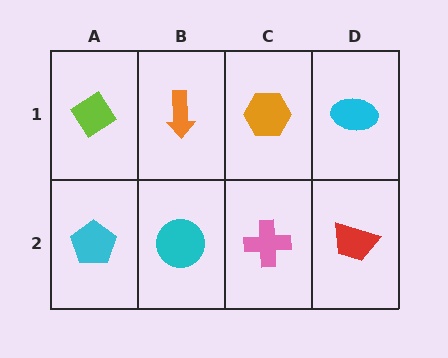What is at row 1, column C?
An orange hexagon.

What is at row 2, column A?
A cyan pentagon.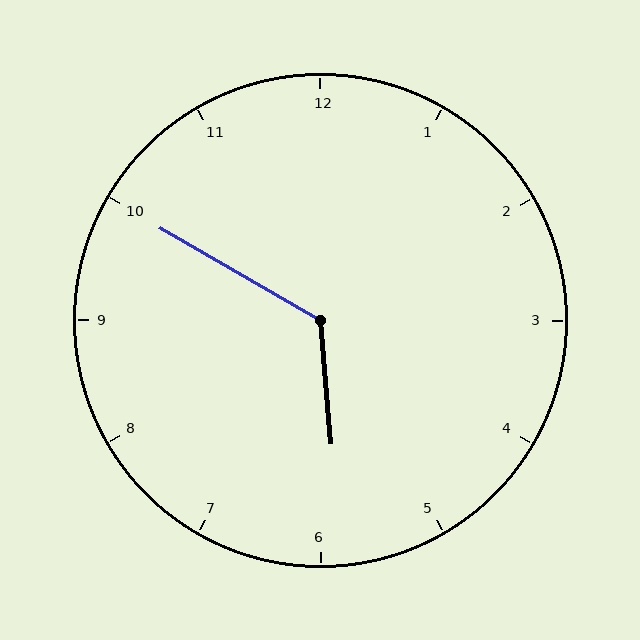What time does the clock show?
5:50.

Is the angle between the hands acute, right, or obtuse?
It is obtuse.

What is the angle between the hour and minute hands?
Approximately 125 degrees.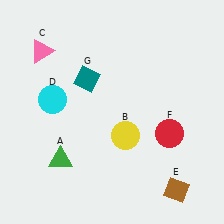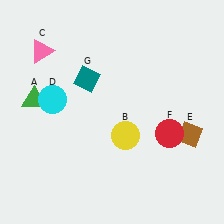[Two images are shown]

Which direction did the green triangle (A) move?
The green triangle (A) moved up.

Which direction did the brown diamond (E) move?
The brown diamond (E) moved up.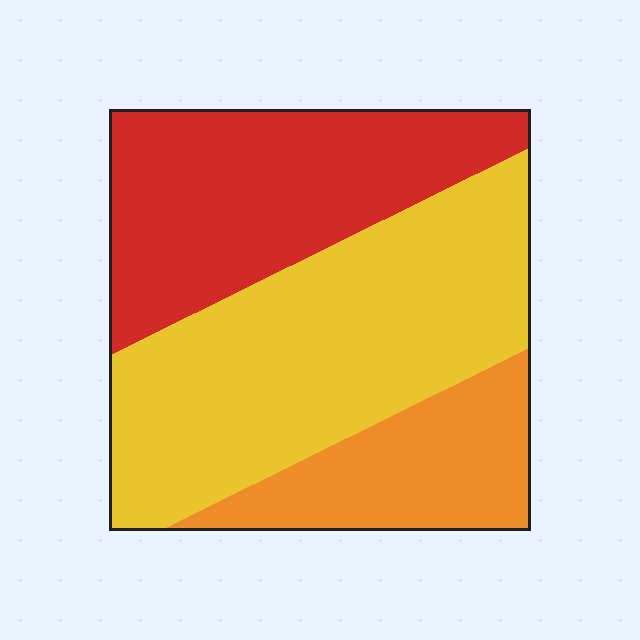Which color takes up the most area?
Yellow, at roughly 45%.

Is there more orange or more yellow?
Yellow.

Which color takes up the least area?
Orange, at roughly 20%.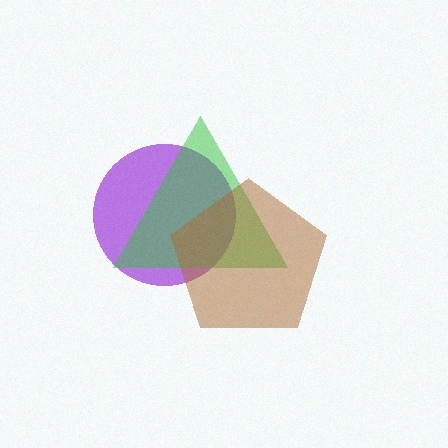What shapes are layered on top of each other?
The layered shapes are: a purple circle, a green triangle, a brown pentagon.